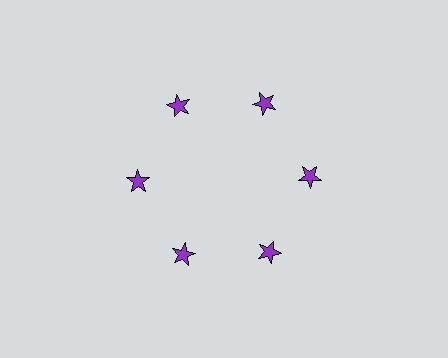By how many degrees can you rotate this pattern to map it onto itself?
The pattern maps onto itself every 60 degrees of rotation.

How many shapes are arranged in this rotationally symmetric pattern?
There are 6 shapes, arranged in 6 groups of 1.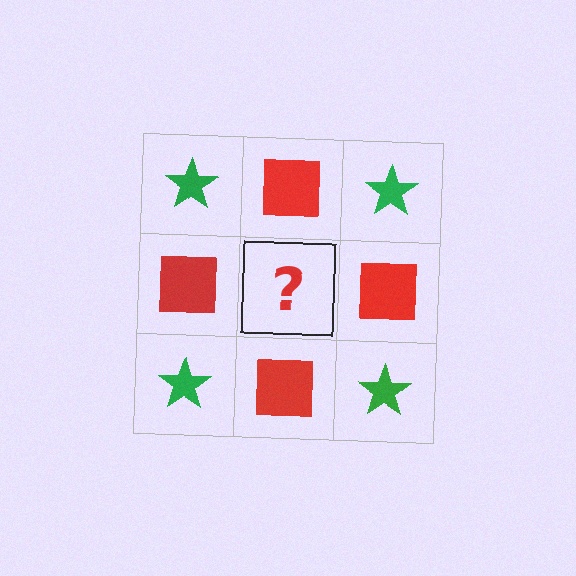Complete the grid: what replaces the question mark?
The question mark should be replaced with a green star.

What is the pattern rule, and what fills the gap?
The rule is that it alternates green star and red square in a checkerboard pattern. The gap should be filled with a green star.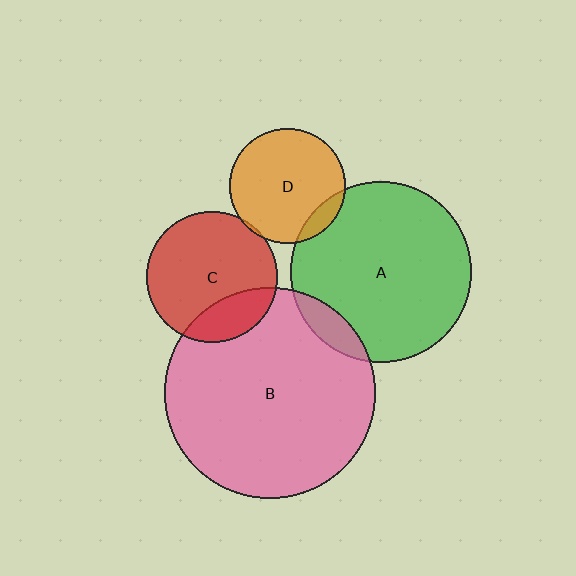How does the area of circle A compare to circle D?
Approximately 2.4 times.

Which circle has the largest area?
Circle B (pink).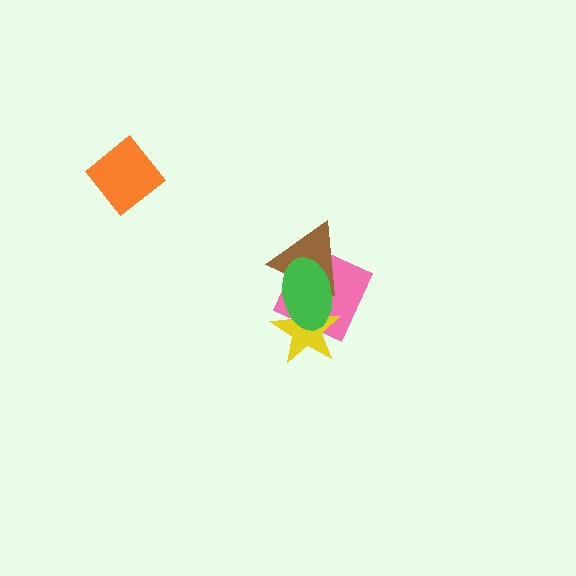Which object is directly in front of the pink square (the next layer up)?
The yellow star is directly in front of the pink square.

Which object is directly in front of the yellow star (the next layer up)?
The brown triangle is directly in front of the yellow star.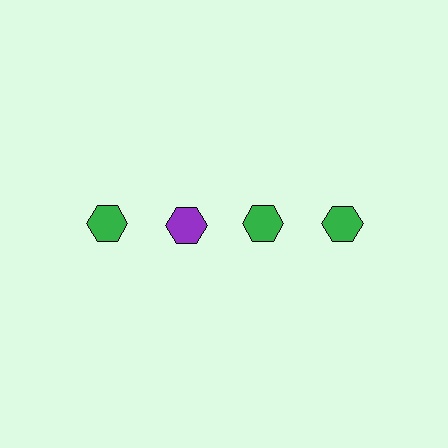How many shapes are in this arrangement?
There are 4 shapes arranged in a grid pattern.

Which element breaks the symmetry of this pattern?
The purple hexagon in the top row, second from left column breaks the symmetry. All other shapes are green hexagons.